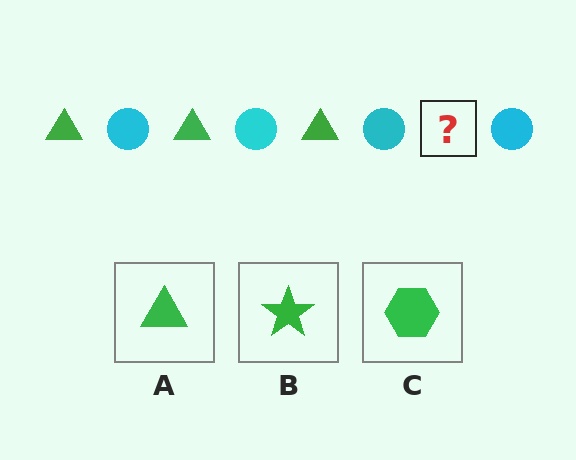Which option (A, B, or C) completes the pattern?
A.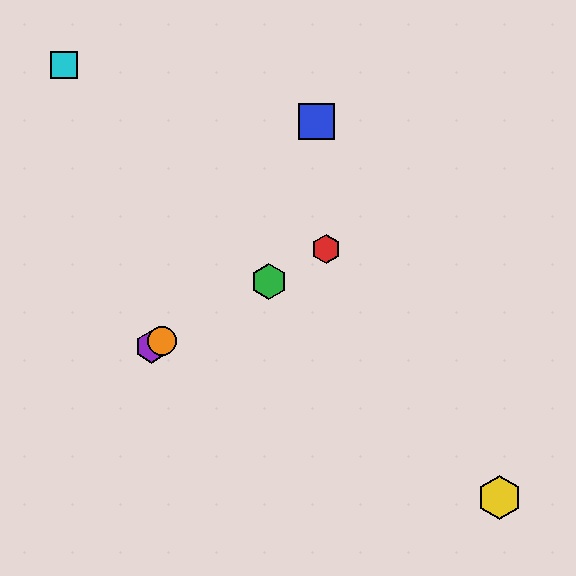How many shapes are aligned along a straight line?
4 shapes (the red hexagon, the green hexagon, the purple hexagon, the orange circle) are aligned along a straight line.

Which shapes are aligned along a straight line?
The red hexagon, the green hexagon, the purple hexagon, the orange circle are aligned along a straight line.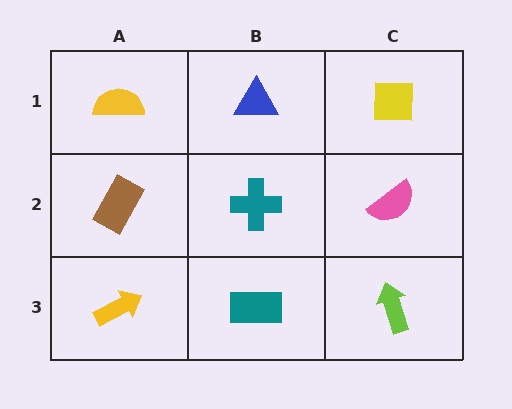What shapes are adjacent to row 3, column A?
A brown rectangle (row 2, column A), a teal rectangle (row 3, column B).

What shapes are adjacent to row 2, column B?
A blue triangle (row 1, column B), a teal rectangle (row 3, column B), a brown rectangle (row 2, column A), a pink semicircle (row 2, column C).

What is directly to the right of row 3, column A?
A teal rectangle.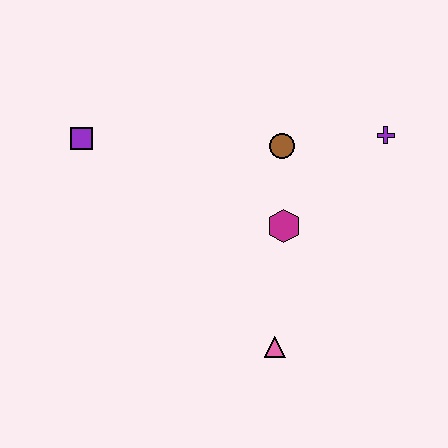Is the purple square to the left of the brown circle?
Yes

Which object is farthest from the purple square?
The purple cross is farthest from the purple square.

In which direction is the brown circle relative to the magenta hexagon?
The brown circle is above the magenta hexagon.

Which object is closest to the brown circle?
The magenta hexagon is closest to the brown circle.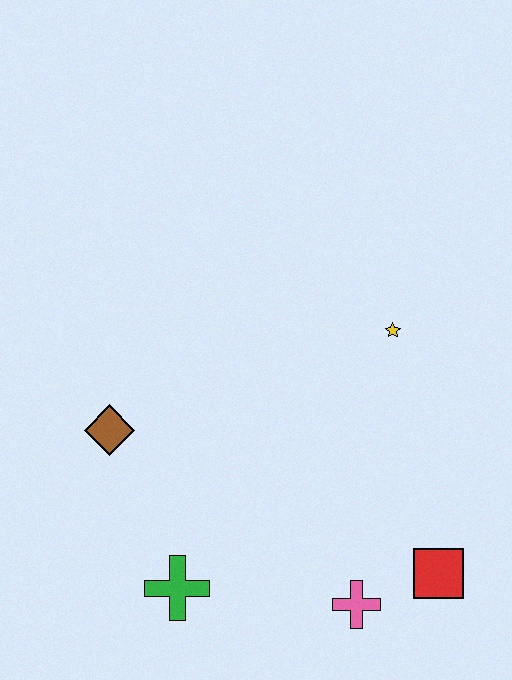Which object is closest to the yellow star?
The red square is closest to the yellow star.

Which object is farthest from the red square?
The brown diamond is farthest from the red square.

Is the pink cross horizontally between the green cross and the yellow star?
Yes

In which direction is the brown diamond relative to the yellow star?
The brown diamond is to the left of the yellow star.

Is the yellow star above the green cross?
Yes